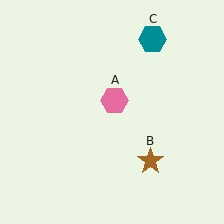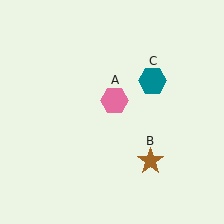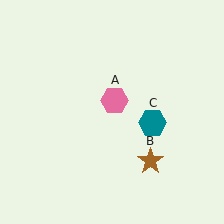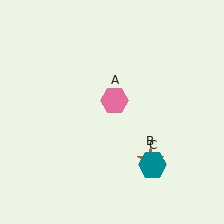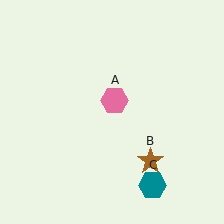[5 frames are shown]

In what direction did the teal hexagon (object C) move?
The teal hexagon (object C) moved down.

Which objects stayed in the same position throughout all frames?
Pink hexagon (object A) and brown star (object B) remained stationary.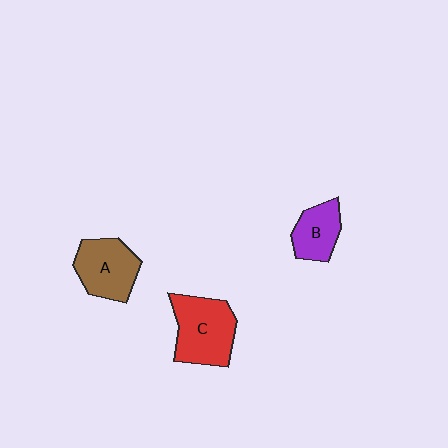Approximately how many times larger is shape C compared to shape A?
Approximately 1.2 times.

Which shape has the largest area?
Shape C (red).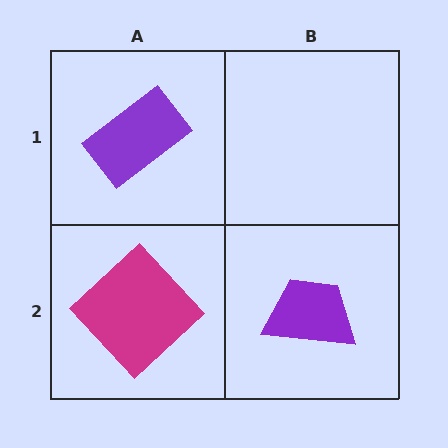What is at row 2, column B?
A purple trapezoid.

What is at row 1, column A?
A purple rectangle.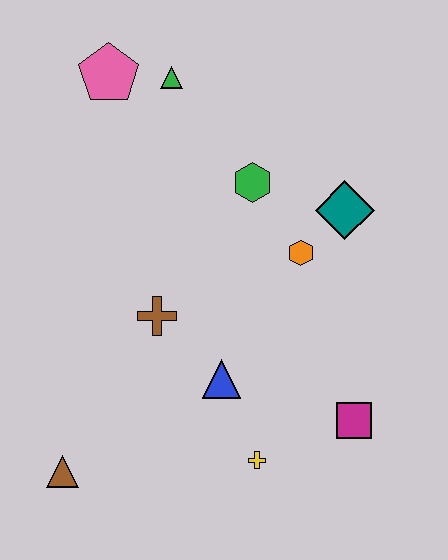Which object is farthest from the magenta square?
The pink pentagon is farthest from the magenta square.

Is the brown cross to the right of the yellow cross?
No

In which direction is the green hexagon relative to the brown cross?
The green hexagon is above the brown cross.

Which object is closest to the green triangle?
The pink pentagon is closest to the green triangle.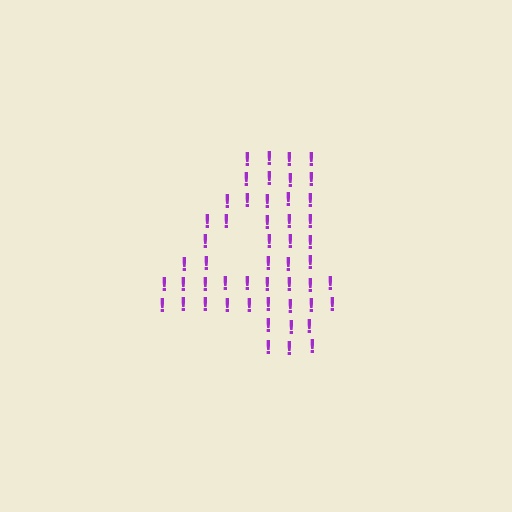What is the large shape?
The large shape is the digit 4.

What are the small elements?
The small elements are exclamation marks.